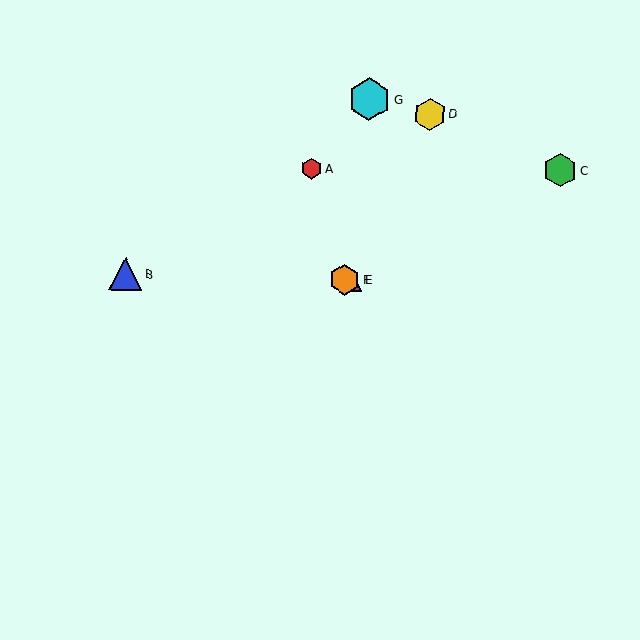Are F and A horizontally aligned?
No, F is at y≈279 and A is at y≈168.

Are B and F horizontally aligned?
Yes, both are at y≈274.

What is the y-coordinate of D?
Object D is at y≈114.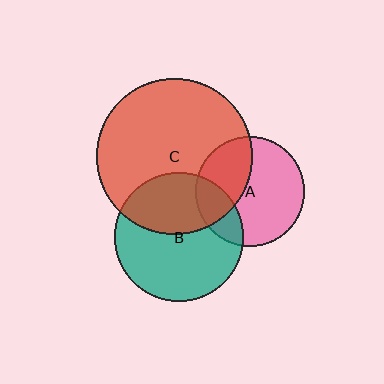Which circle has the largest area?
Circle C (red).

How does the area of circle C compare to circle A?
Approximately 2.0 times.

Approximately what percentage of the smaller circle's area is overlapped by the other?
Approximately 40%.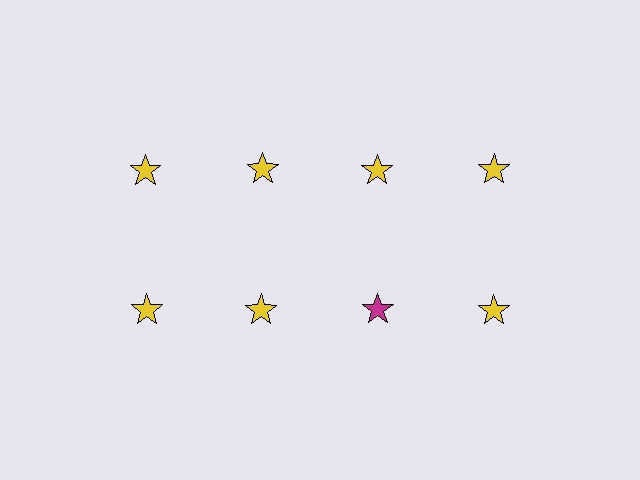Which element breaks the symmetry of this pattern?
The magenta star in the second row, center column breaks the symmetry. All other shapes are yellow stars.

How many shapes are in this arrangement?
There are 8 shapes arranged in a grid pattern.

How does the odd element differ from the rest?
It has a different color: magenta instead of yellow.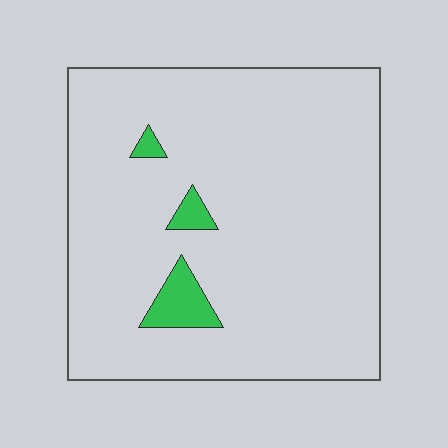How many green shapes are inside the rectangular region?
3.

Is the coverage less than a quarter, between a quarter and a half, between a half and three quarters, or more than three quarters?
Less than a quarter.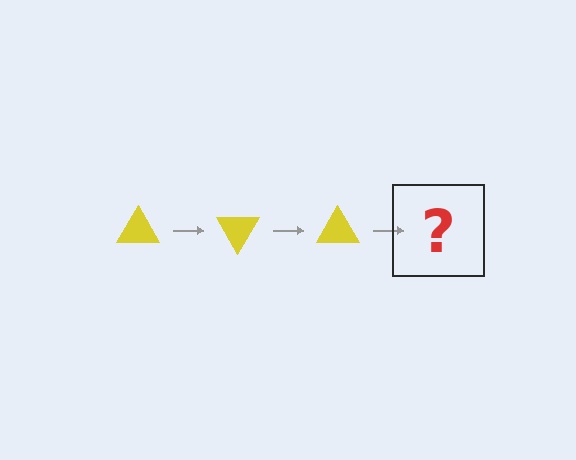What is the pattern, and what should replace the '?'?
The pattern is that the triangle rotates 60 degrees each step. The '?' should be a yellow triangle rotated 180 degrees.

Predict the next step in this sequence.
The next step is a yellow triangle rotated 180 degrees.